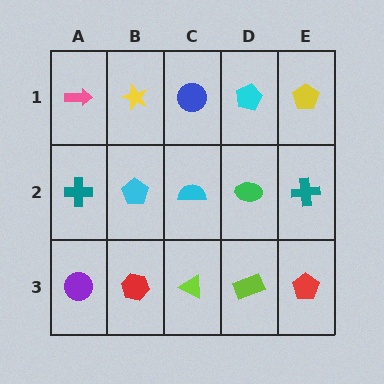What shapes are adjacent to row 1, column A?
A teal cross (row 2, column A), a yellow star (row 1, column B).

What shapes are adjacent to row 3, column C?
A cyan semicircle (row 2, column C), a red hexagon (row 3, column B), a lime rectangle (row 3, column D).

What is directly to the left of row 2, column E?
A green ellipse.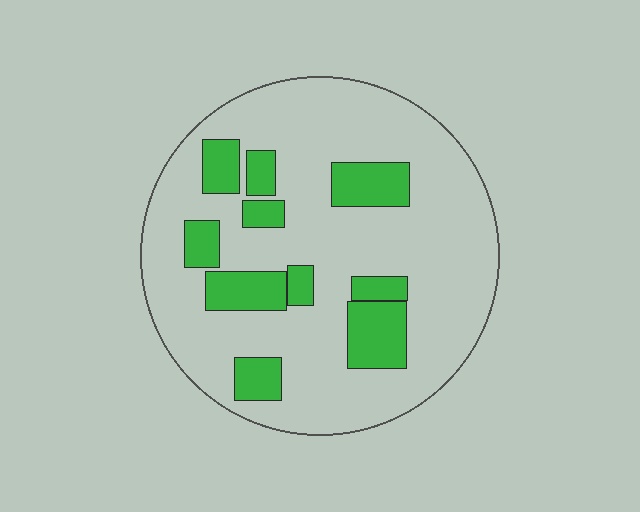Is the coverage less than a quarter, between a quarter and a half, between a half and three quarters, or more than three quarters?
Less than a quarter.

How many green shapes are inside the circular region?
10.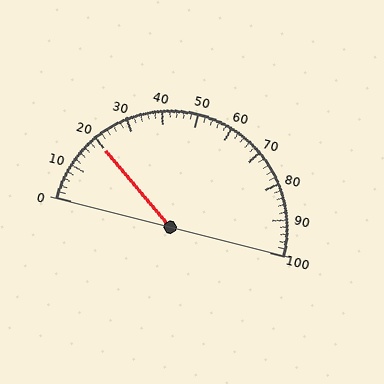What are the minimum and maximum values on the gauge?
The gauge ranges from 0 to 100.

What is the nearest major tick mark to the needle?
The nearest major tick mark is 20.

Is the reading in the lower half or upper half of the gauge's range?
The reading is in the lower half of the range (0 to 100).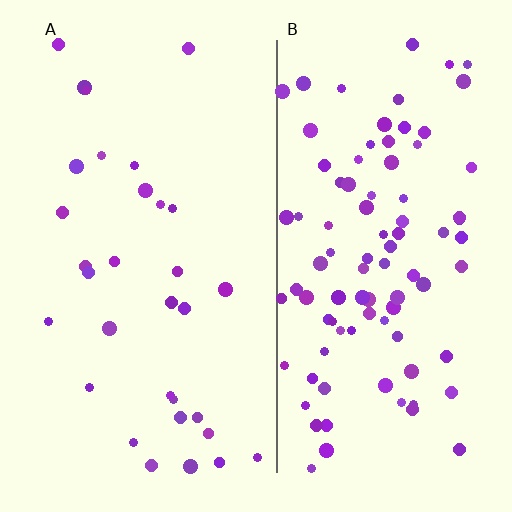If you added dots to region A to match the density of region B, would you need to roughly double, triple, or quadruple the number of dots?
Approximately triple.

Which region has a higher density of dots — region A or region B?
B (the right).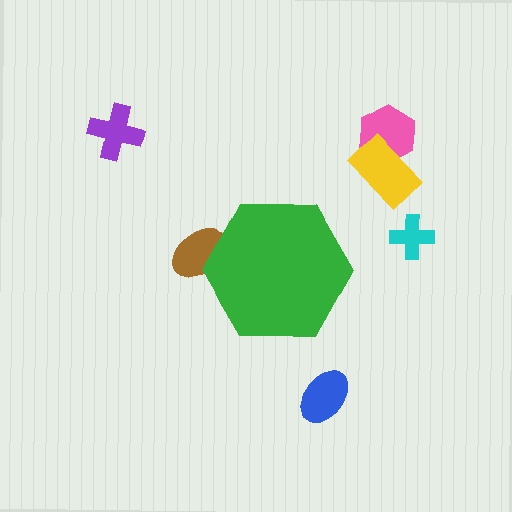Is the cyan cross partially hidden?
No, the cyan cross is fully visible.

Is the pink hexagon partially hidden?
No, the pink hexagon is fully visible.